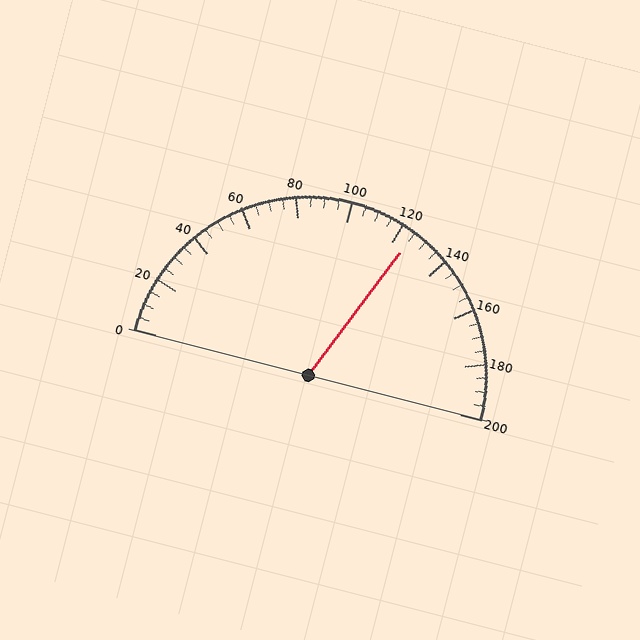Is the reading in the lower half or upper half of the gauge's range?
The reading is in the upper half of the range (0 to 200).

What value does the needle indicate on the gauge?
The needle indicates approximately 125.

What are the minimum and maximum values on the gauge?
The gauge ranges from 0 to 200.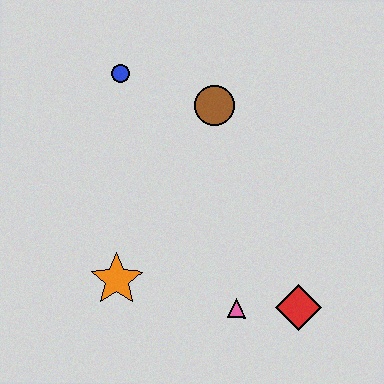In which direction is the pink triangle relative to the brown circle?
The pink triangle is below the brown circle.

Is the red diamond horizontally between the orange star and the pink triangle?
No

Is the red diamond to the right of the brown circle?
Yes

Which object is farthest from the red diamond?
The blue circle is farthest from the red diamond.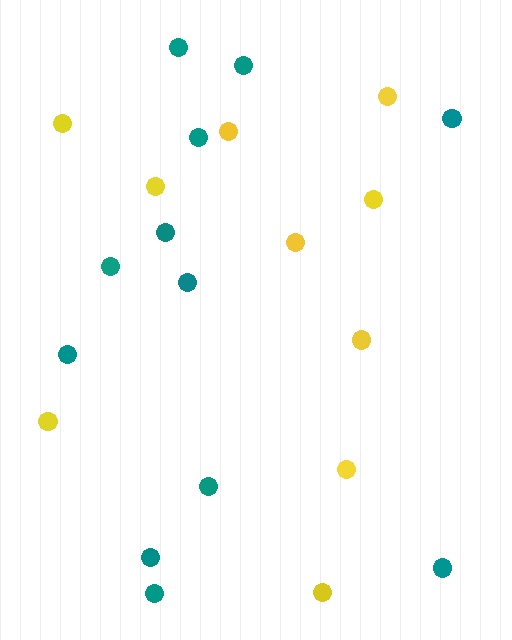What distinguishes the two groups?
There are 2 groups: one group of yellow circles (10) and one group of teal circles (12).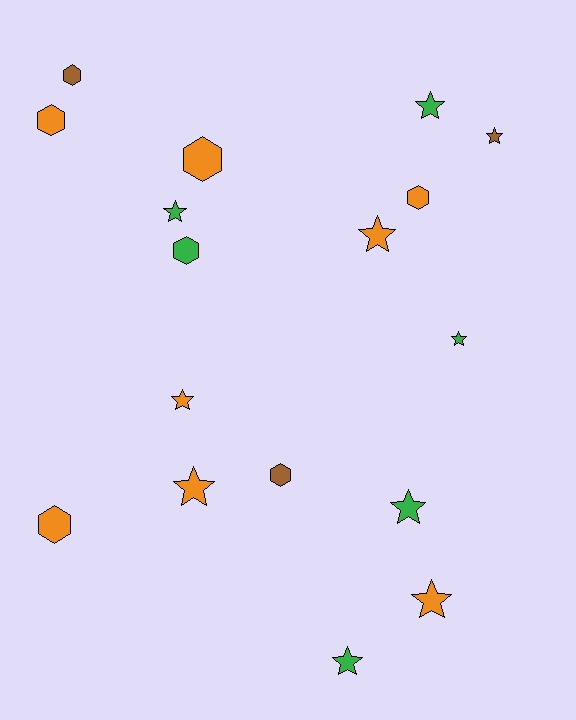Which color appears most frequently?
Orange, with 8 objects.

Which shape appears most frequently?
Star, with 10 objects.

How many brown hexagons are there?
There are 2 brown hexagons.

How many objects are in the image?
There are 17 objects.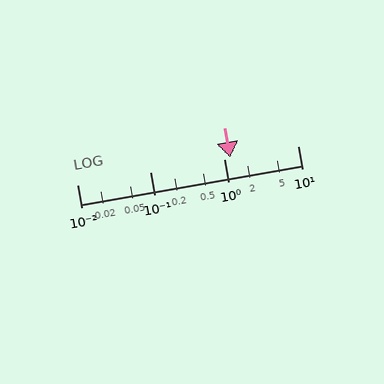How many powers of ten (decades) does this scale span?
The scale spans 3 decades, from 0.01 to 10.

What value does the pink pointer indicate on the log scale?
The pointer indicates approximately 1.2.